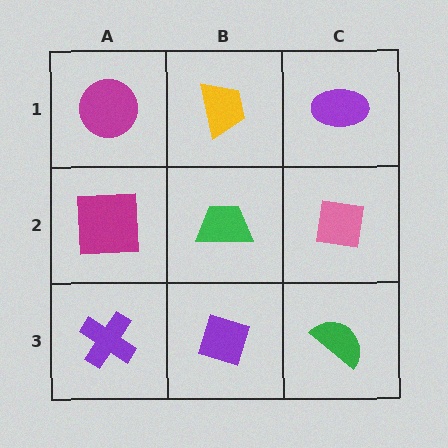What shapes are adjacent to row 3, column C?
A pink square (row 2, column C), a purple diamond (row 3, column B).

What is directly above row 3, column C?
A pink square.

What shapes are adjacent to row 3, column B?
A green trapezoid (row 2, column B), a purple cross (row 3, column A), a green semicircle (row 3, column C).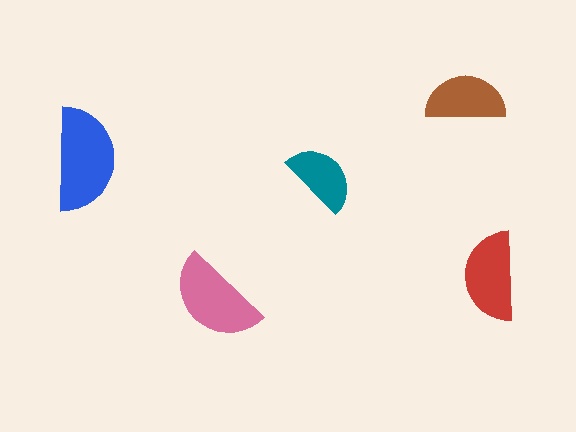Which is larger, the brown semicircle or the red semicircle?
The red one.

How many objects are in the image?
There are 5 objects in the image.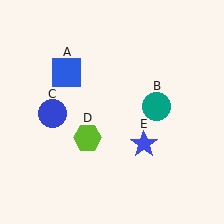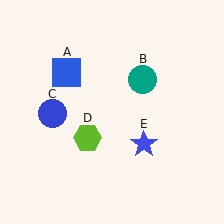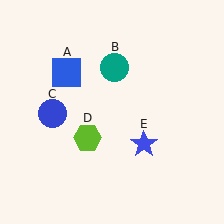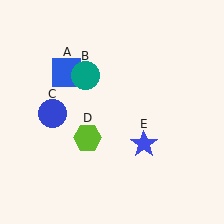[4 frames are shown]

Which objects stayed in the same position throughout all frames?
Blue square (object A) and blue circle (object C) and lime hexagon (object D) and blue star (object E) remained stationary.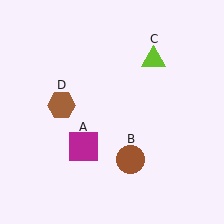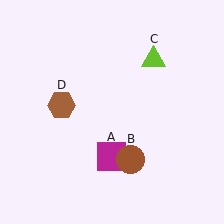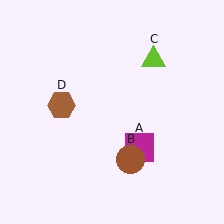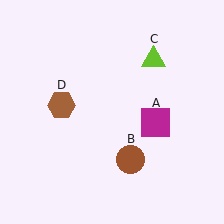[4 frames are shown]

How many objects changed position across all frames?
1 object changed position: magenta square (object A).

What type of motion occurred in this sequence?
The magenta square (object A) rotated counterclockwise around the center of the scene.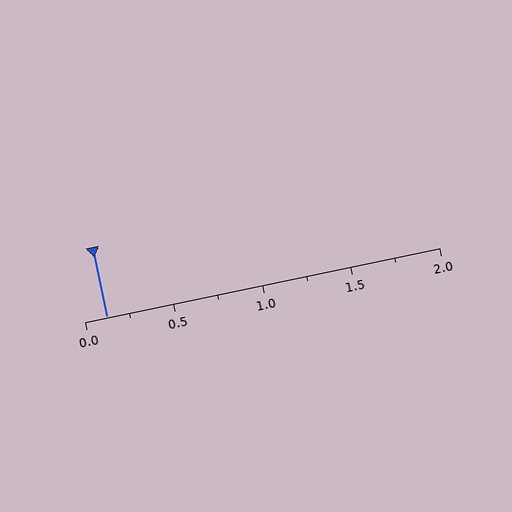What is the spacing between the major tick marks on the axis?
The major ticks are spaced 0.5 apart.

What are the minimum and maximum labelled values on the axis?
The axis runs from 0.0 to 2.0.